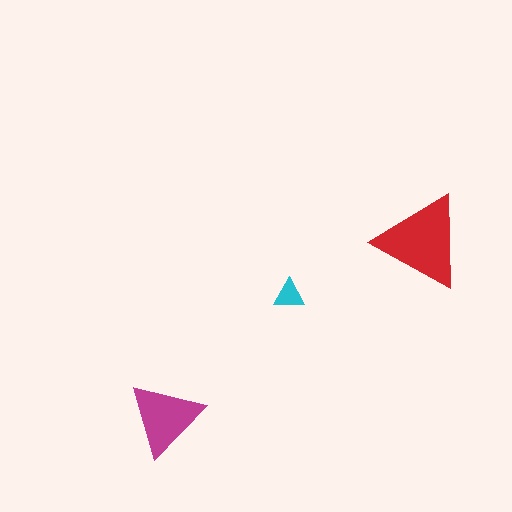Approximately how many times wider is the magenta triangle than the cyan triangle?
About 2.5 times wider.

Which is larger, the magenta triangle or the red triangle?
The red one.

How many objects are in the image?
There are 3 objects in the image.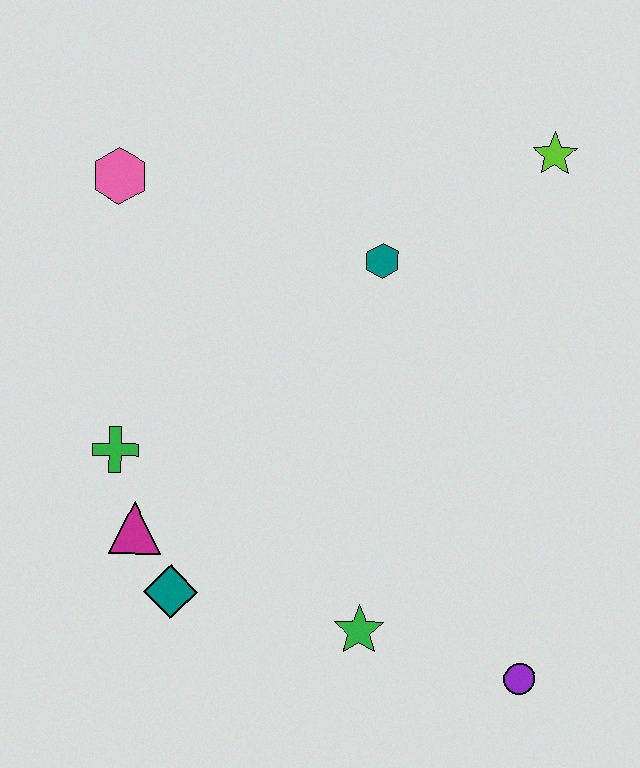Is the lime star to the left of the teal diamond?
No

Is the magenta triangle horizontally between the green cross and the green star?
Yes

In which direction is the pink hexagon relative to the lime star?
The pink hexagon is to the left of the lime star.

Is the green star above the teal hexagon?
No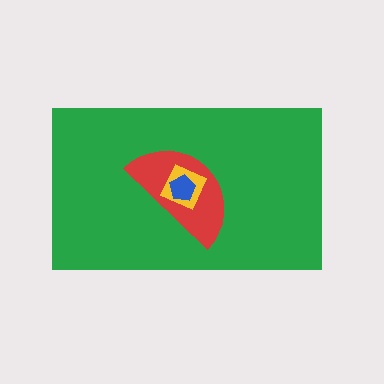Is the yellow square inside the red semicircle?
Yes.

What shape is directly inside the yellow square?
The blue pentagon.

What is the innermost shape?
The blue pentagon.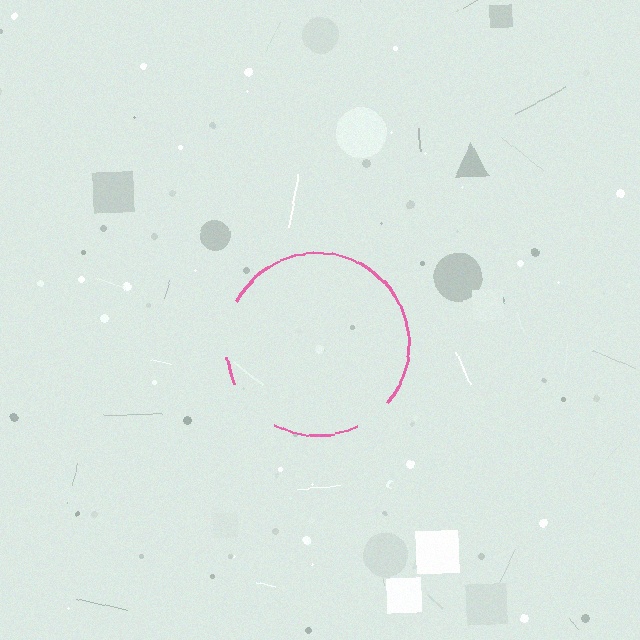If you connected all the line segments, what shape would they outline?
They would outline a circle.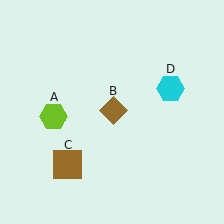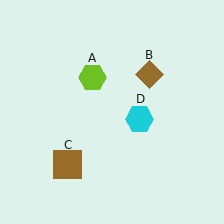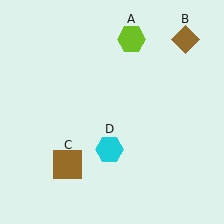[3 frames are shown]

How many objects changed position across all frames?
3 objects changed position: lime hexagon (object A), brown diamond (object B), cyan hexagon (object D).